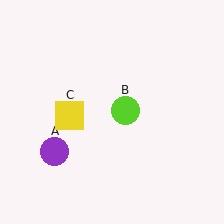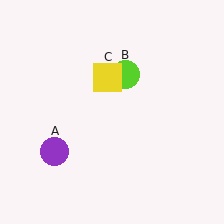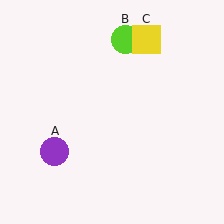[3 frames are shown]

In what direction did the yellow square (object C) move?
The yellow square (object C) moved up and to the right.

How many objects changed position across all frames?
2 objects changed position: lime circle (object B), yellow square (object C).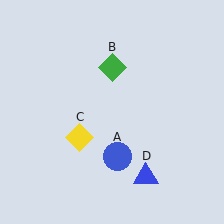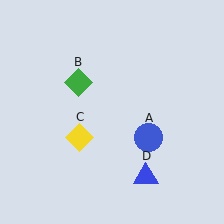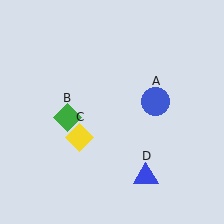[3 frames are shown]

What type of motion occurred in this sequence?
The blue circle (object A), green diamond (object B) rotated counterclockwise around the center of the scene.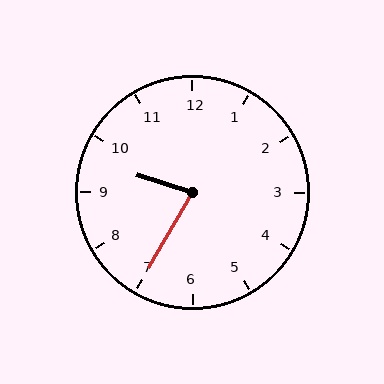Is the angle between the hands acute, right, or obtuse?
It is acute.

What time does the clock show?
9:35.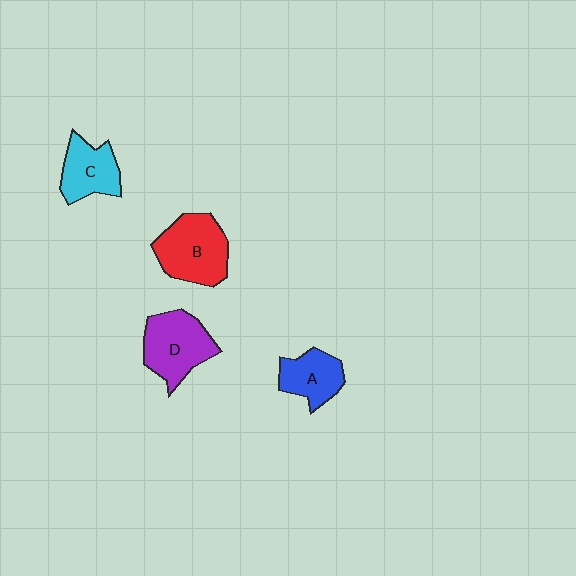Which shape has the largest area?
Shape B (red).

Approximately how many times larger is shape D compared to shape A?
Approximately 1.4 times.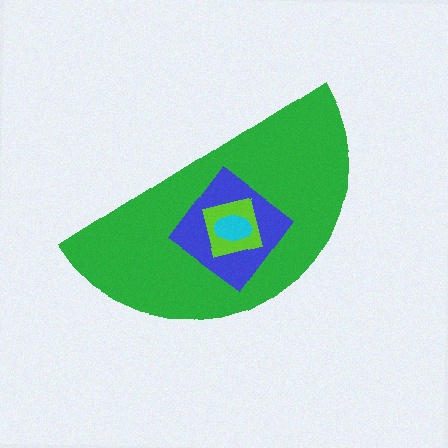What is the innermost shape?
The cyan ellipse.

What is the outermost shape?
The green semicircle.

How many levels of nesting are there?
4.